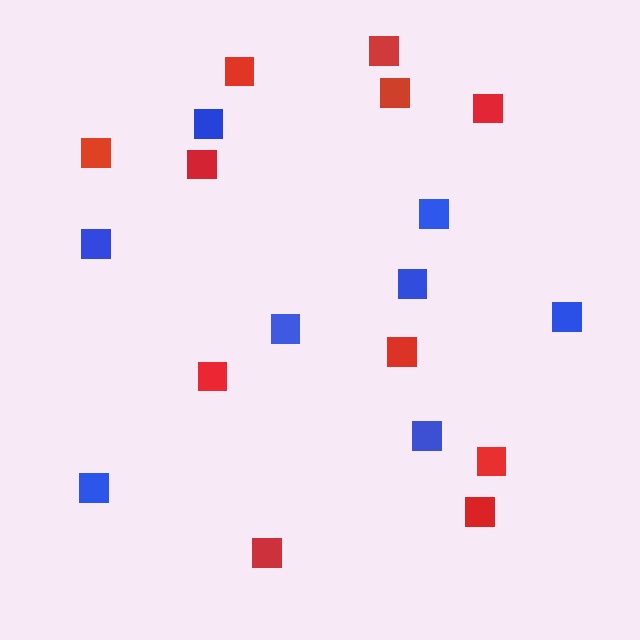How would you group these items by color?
There are 2 groups: one group of red squares (11) and one group of blue squares (8).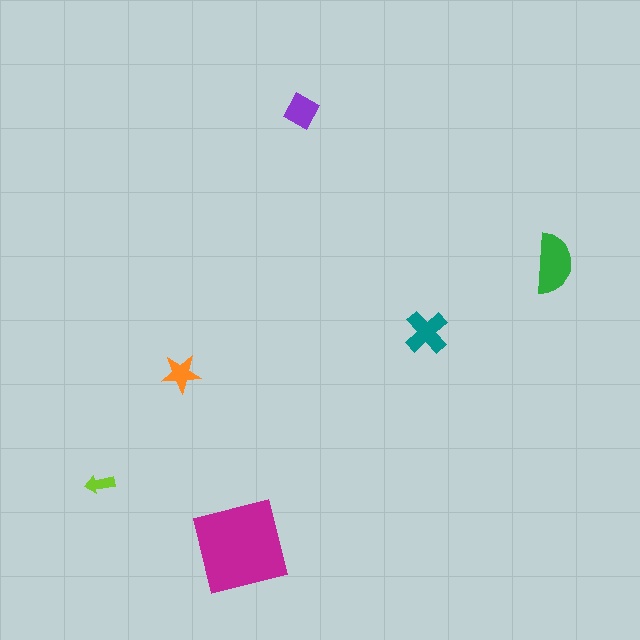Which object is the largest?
The magenta square.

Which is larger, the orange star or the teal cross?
The teal cross.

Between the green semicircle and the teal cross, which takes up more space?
The green semicircle.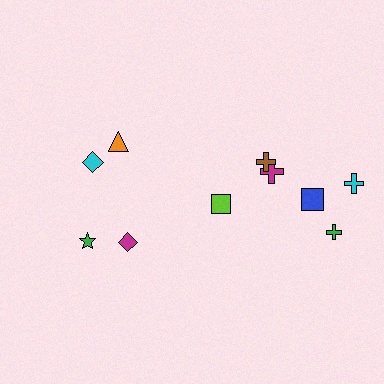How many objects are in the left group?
There are 4 objects.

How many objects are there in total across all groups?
There are 10 objects.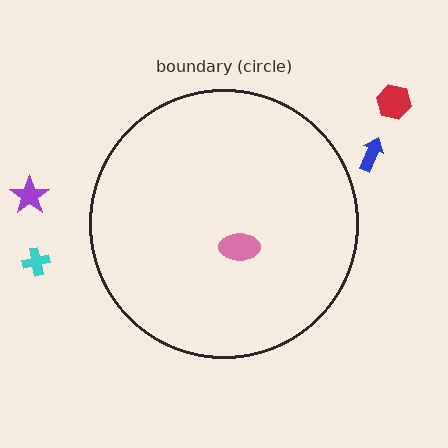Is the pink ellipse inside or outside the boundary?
Inside.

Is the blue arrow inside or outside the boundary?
Outside.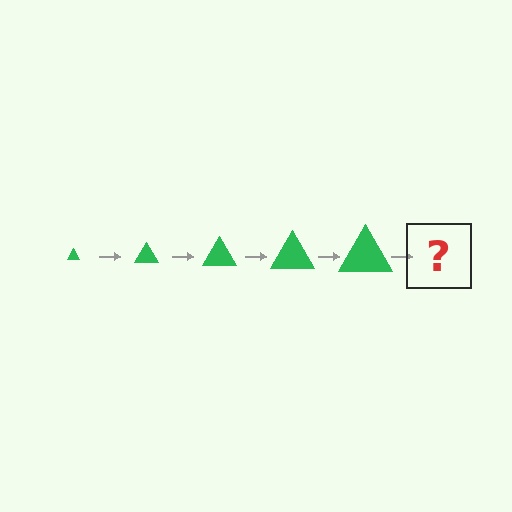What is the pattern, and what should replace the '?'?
The pattern is that the triangle gets progressively larger each step. The '?' should be a green triangle, larger than the previous one.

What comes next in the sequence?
The next element should be a green triangle, larger than the previous one.